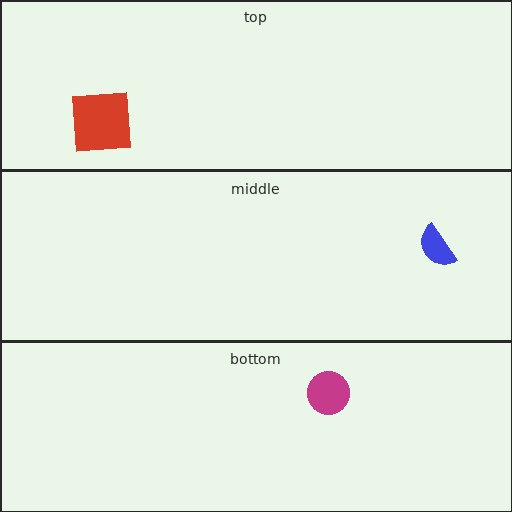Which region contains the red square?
The top region.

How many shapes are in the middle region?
1.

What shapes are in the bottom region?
The magenta circle.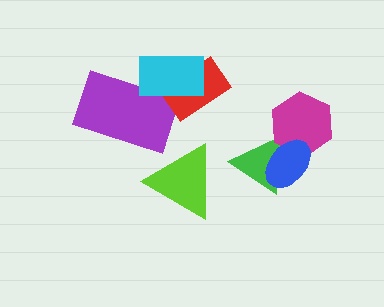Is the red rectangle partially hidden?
Yes, it is partially covered by another shape.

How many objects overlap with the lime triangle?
0 objects overlap with the lime triangle.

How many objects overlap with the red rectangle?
1 object overlaps with the red rectangle.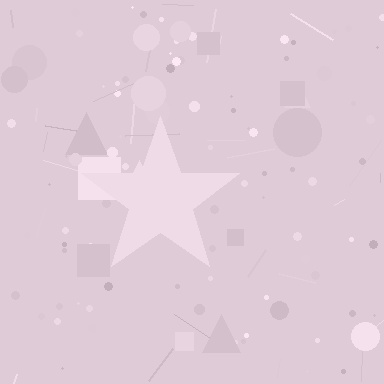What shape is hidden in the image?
A star is hidden in the image.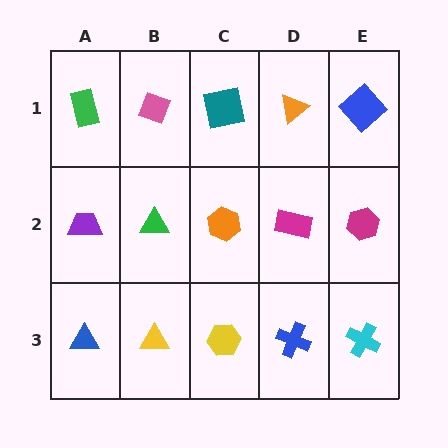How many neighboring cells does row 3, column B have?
3.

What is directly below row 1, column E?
A magenta hexagon.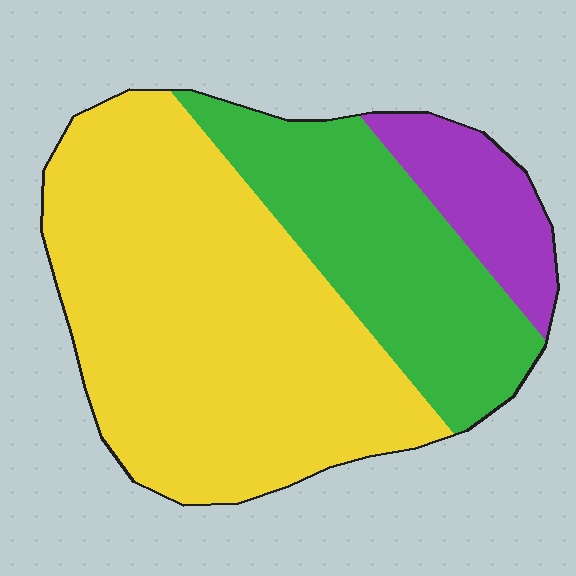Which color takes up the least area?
Purple, at roughly 10%.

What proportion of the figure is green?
Green covers around 30% of the figure.